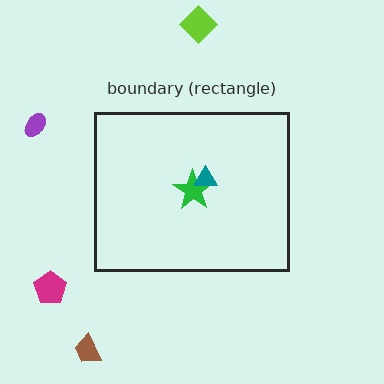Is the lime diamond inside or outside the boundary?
Outside.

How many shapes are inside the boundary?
2 inside, 4 outside.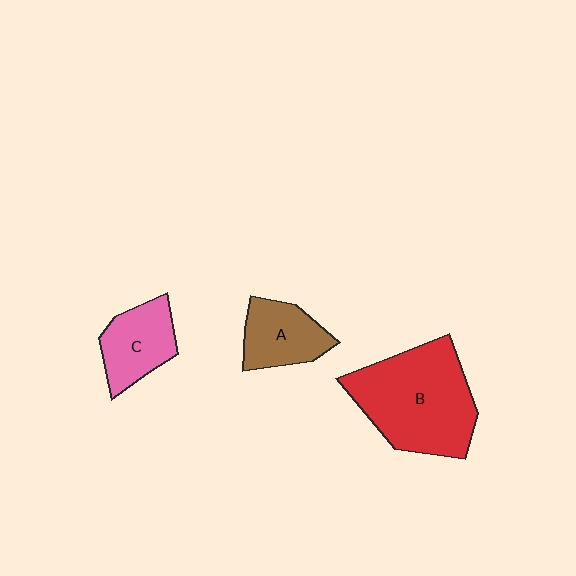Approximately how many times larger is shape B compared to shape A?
Approximately 2.2 times.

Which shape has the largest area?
Shape B (red).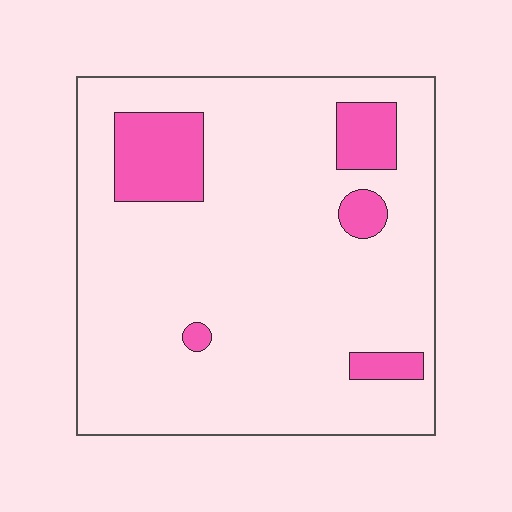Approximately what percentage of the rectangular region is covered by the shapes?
Approximately 15%.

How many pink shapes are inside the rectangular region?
5.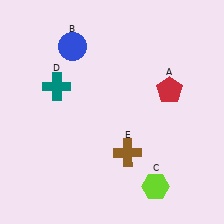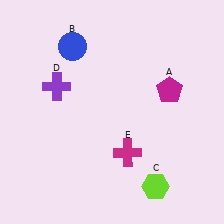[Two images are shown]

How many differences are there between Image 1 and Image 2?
There are 3 differences between the two images.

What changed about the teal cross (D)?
In Image 1, D is teal. In Image 2, it changed to purple.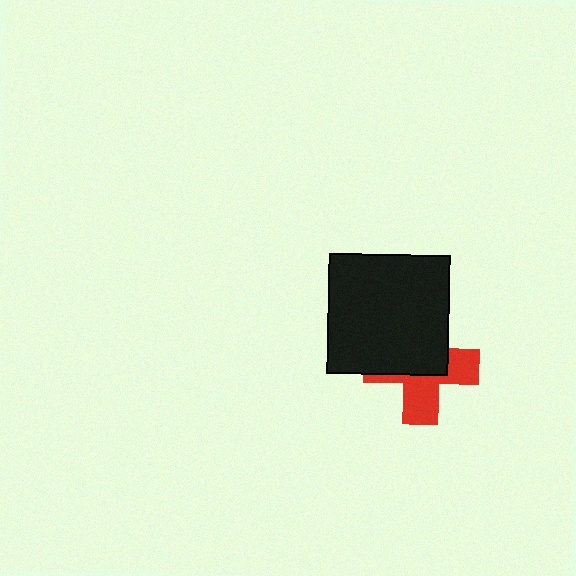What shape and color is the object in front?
The object in front is a black square.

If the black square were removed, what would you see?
You would see the complete red cross.